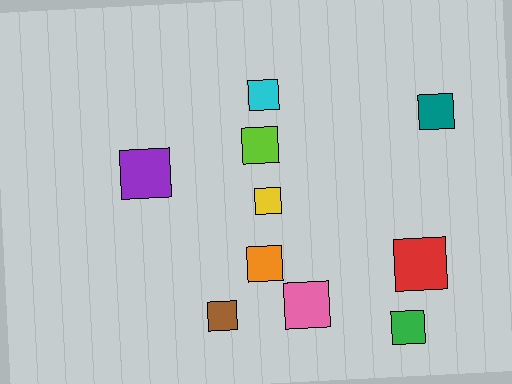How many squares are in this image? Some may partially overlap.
There are 10 squares.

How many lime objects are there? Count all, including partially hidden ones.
There is 1 lime object.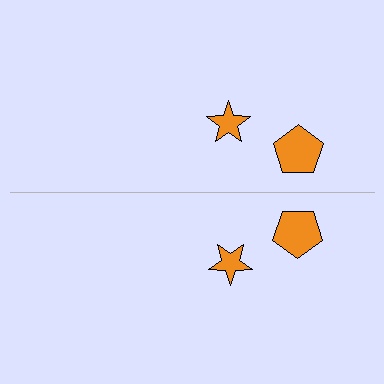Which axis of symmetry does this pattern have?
The pattern has a horizontal axis of symmetry running through the center of the image.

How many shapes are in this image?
There are 4 shapes in this image.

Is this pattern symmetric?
Yes, this pattern has bilateral (reflection) symmetry.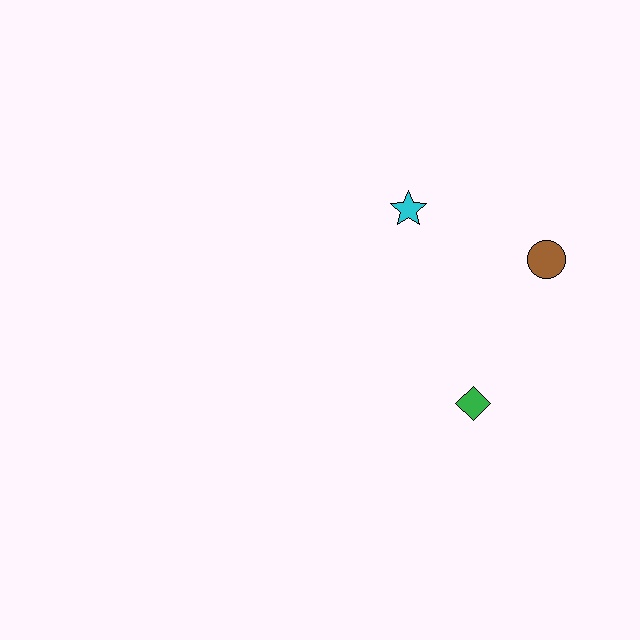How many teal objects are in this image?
There are no teal objects.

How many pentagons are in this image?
There are no pentagons.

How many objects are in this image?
There are 3 objects.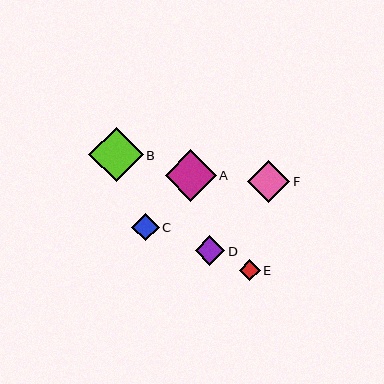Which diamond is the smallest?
Diamond E is the smallest with a size of approximately 21 pixels.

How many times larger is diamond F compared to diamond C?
Diamond F is approximately 1.5 times the size of diamond C.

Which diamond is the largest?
Diamond B is the largest with a size of approximately 54 pixels.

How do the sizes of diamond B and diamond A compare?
Diamond B and diamond A are approximately the same size.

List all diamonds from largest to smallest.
From largest to smallest: B, A, F, D, C, E.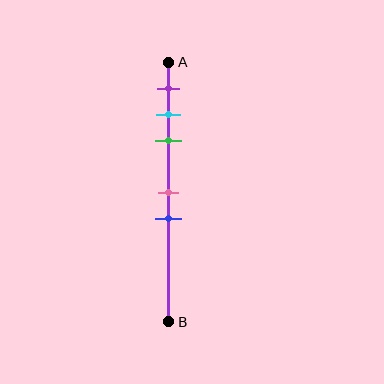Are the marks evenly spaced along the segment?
No, the marks are not evenly spaced.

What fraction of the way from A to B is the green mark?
The green mark is approximately 30% (0.3) of the way from A to B.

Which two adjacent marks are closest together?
The cyan and green marks are the closest adjacent pair.